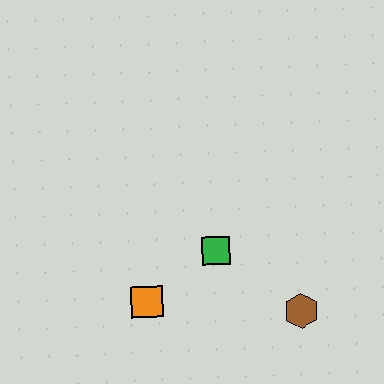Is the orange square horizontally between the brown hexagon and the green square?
No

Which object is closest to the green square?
The orange square is closest to the green square.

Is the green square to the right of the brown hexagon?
No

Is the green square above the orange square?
Yes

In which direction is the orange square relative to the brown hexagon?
The orange square is to the left of the brown hexagon.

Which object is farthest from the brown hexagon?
The orange square is farthest from the brown hexagon.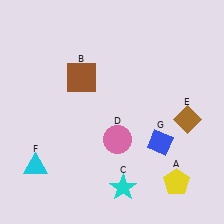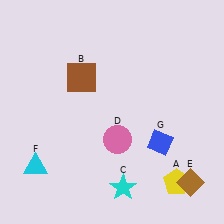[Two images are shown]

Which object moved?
The brown diamond (E) moved down.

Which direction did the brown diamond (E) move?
The brown diamond (E) moved down.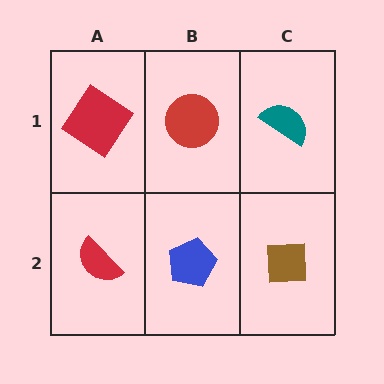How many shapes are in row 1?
3 shapes.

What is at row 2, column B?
A blue pentagon.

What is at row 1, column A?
A red diamond.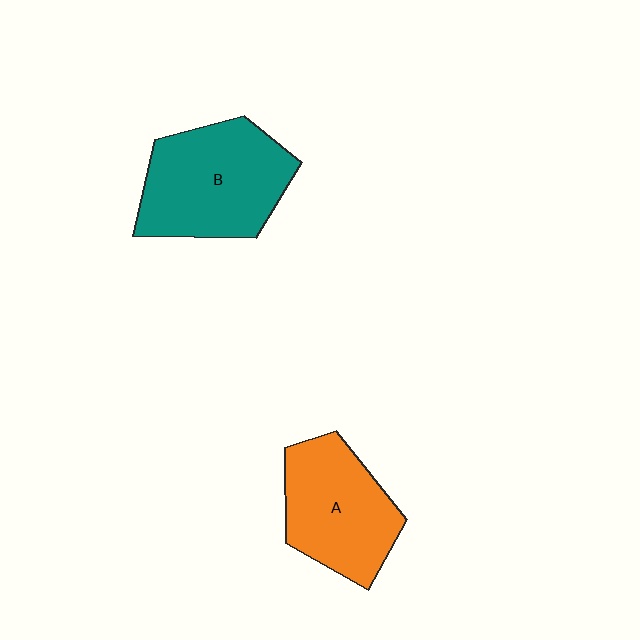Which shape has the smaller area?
Shape A (orange).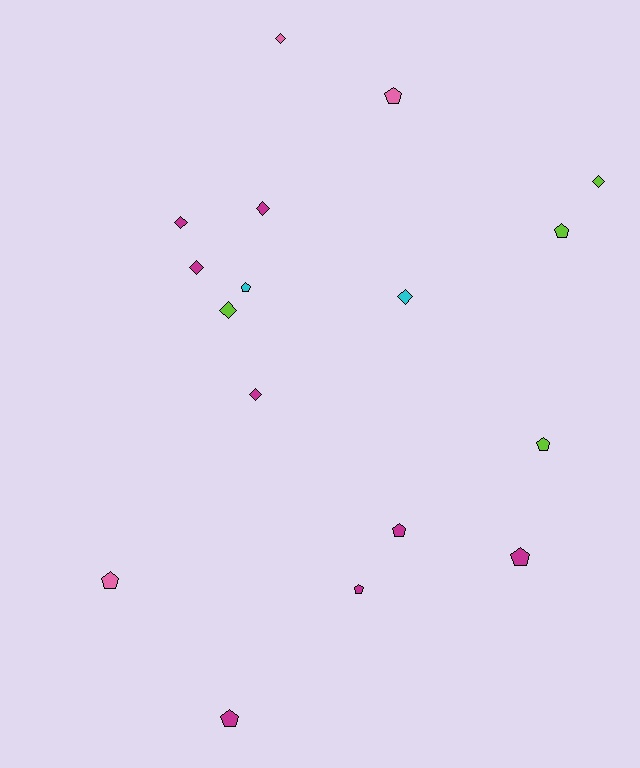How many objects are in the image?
There are 17 objects.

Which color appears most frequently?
Magenta, with 8 objects.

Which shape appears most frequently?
Pentagon, with 9 objects.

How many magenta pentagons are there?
There are 4 magenta pentagons.